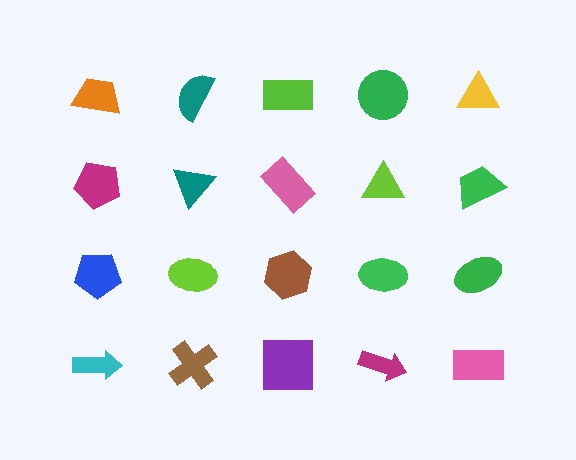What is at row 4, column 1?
A cyan arrow.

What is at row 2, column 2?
A teal triangle.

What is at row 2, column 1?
A magenta pentagon.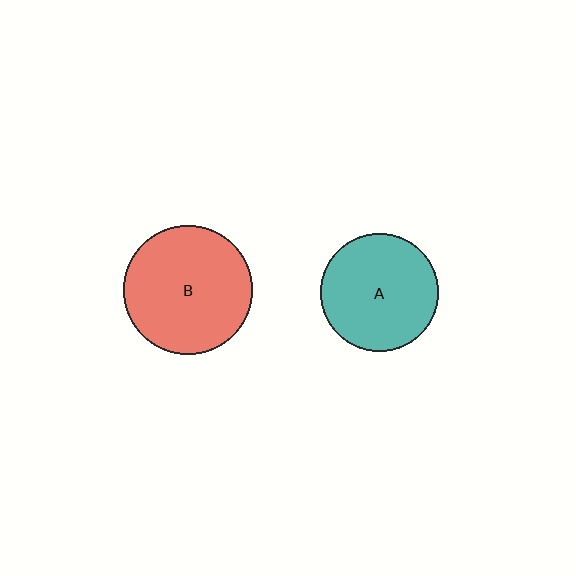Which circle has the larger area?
Circle B (red).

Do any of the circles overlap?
No, none of the circles overlap.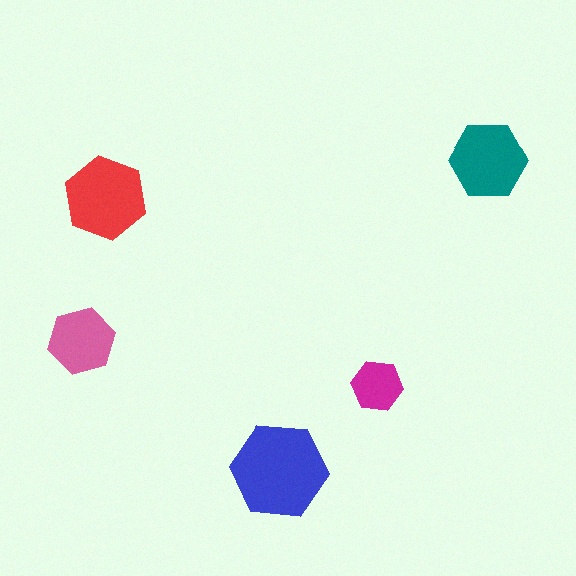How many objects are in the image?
There are 5 objects in the image.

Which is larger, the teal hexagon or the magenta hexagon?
The teal one.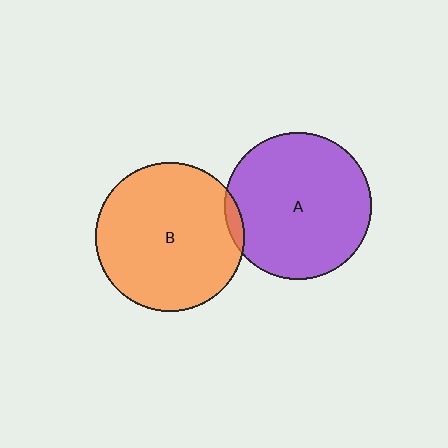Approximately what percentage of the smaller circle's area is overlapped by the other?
Approximately 5%.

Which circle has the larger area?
Circle B (orange).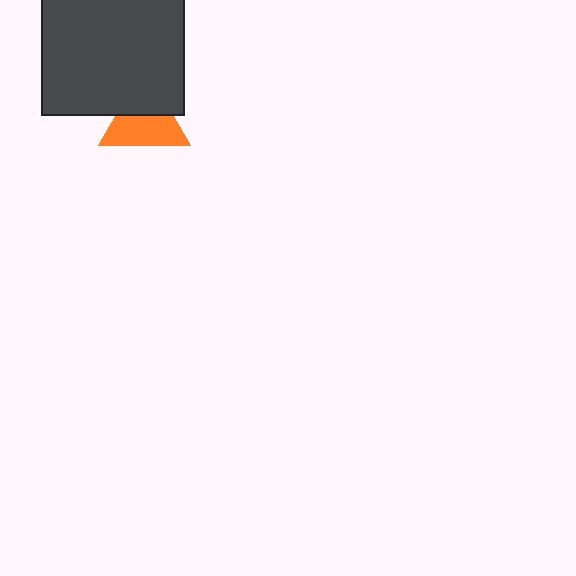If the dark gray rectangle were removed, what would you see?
You would see the complete orange triangle.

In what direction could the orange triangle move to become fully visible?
The orange triangle could move down. That would shift it out from behind the dark gray rectangle entirely.